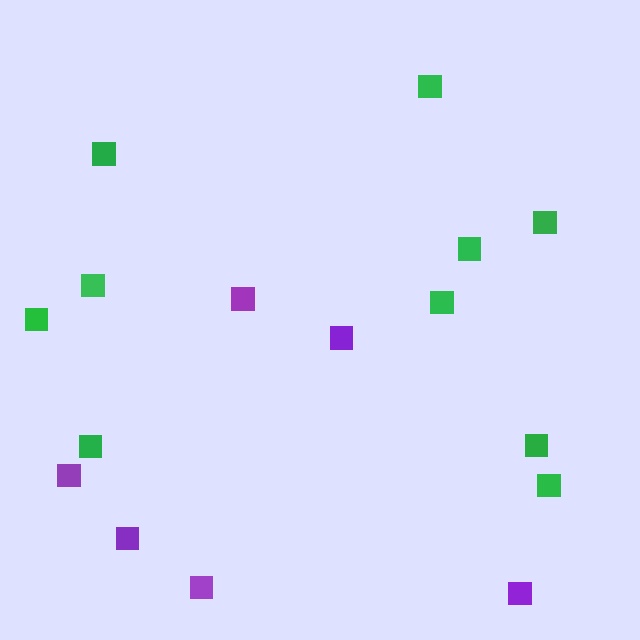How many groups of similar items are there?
There are 2 groups: one group of purple squares (6) and one group of green squares (10).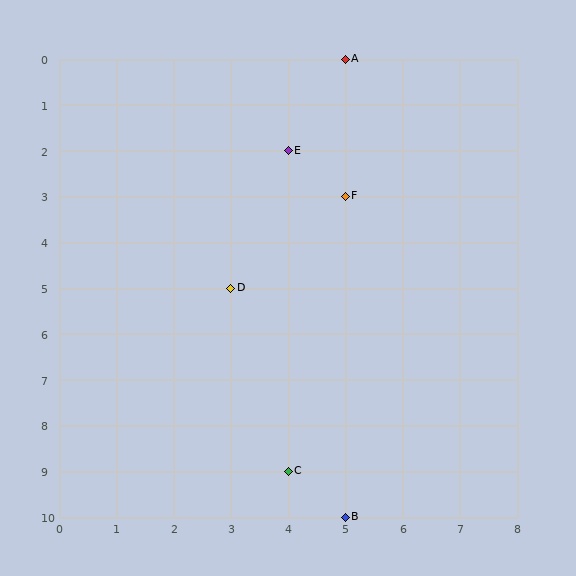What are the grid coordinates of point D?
Point D is at grid coordinates (3, 5).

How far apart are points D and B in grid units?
Points D and B are 2 columns and 5 rows apart (about 5.4 grid units diagonally).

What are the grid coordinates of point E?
Point E is at grid coordinates (4, 2).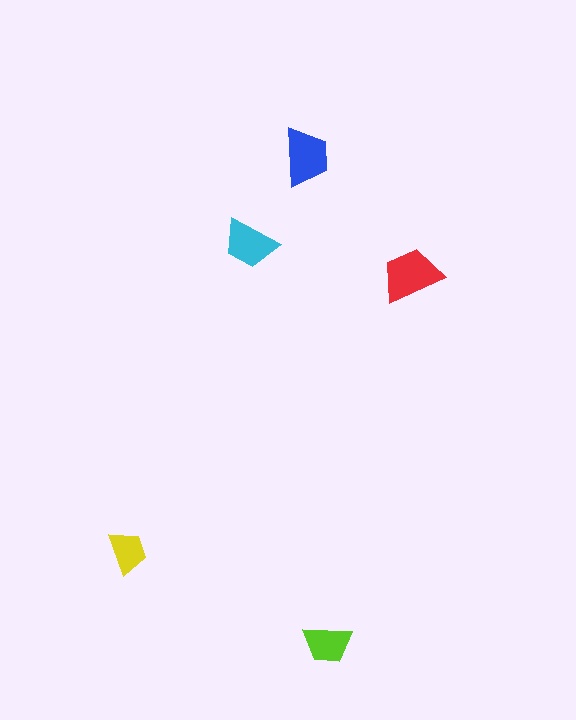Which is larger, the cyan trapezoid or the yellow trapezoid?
The cyan one.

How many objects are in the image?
There are 5 objects in the image.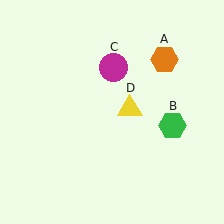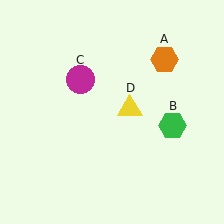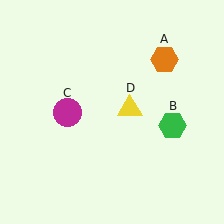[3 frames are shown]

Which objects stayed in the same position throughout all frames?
Orange hexagon (object A) and green hexagon (object B) and yellow triangle (object D) remained stationary.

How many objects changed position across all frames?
1 object changed position: magenta circle (object C).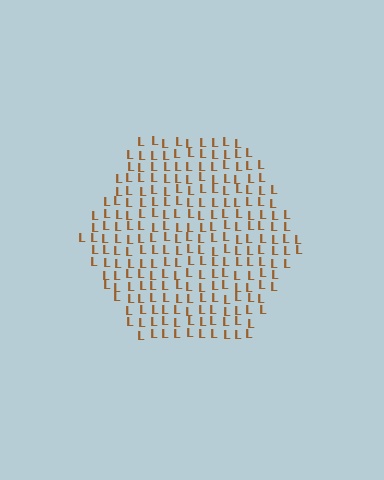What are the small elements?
The small elements are letter L's.